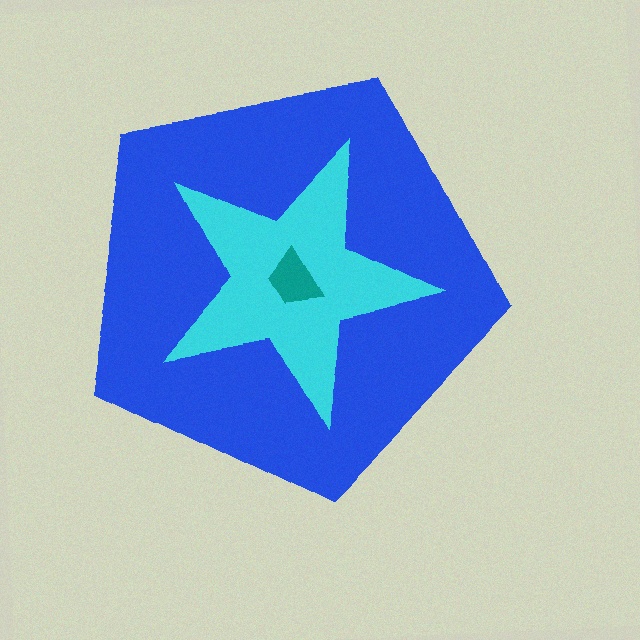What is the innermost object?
The teal trapezoid.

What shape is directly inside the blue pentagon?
The cyan star.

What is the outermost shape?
The blue pentagon.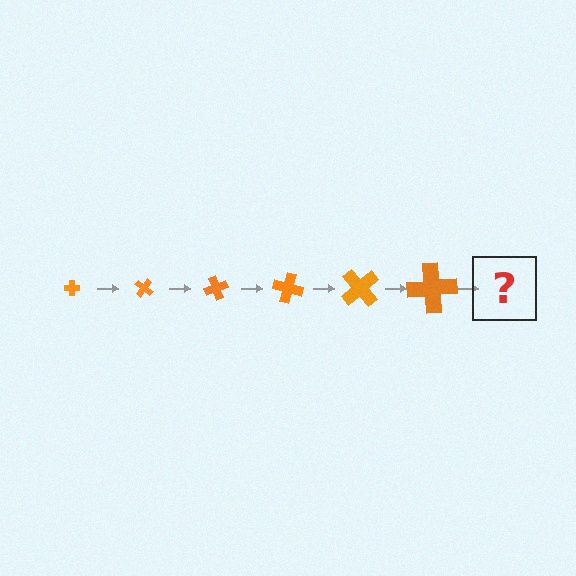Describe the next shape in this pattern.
It should be a cross, larger than the previous one and rotated 210 degrees from the start.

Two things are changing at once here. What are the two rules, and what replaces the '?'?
The two rules are that the cross grows larger each step and it rotates 35 degrees each step. The '?' should be a cross, larger than the previous one and rotated 210 degrees from the start.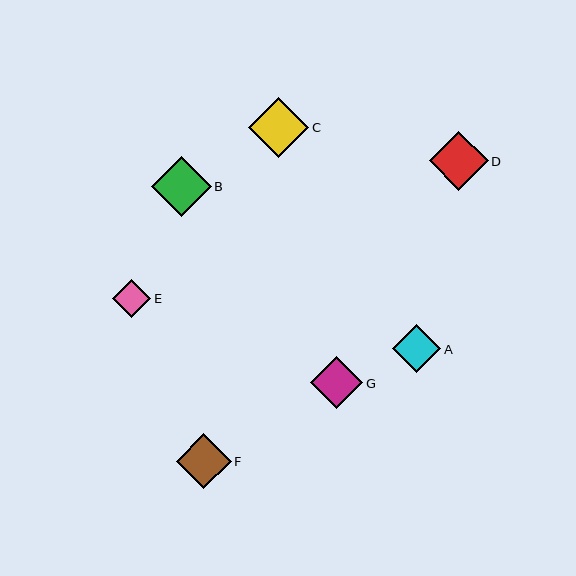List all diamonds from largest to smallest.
From largest to smallest: B, C, D, F, G, A, E.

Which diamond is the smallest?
Diamond E is the smallest with a size of approximately 38 pixels.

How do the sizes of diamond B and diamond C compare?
Diamond B and diamond C are approximately the same size.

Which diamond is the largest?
Diamond B is the largest with a size of approximately 60 pixels.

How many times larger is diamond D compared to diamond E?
Diamond D is approximately 1.6 times the size of diamond E.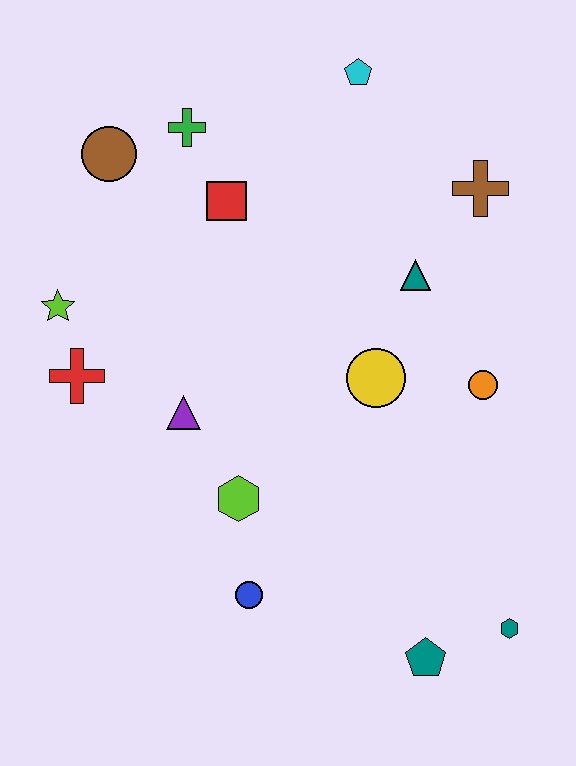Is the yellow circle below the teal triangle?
Yes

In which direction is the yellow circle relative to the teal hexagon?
The yellow circle is above the teal hexagon.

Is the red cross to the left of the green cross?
Yes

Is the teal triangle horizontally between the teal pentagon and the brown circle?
Yes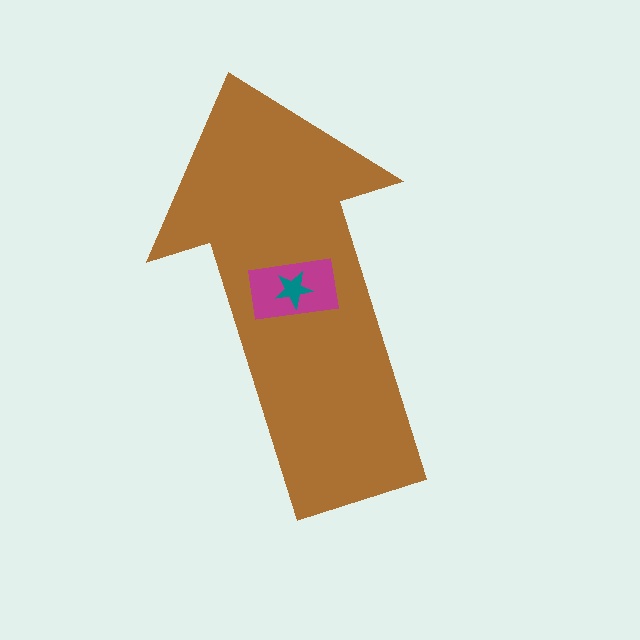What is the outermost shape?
The brown arrow.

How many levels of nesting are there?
3.